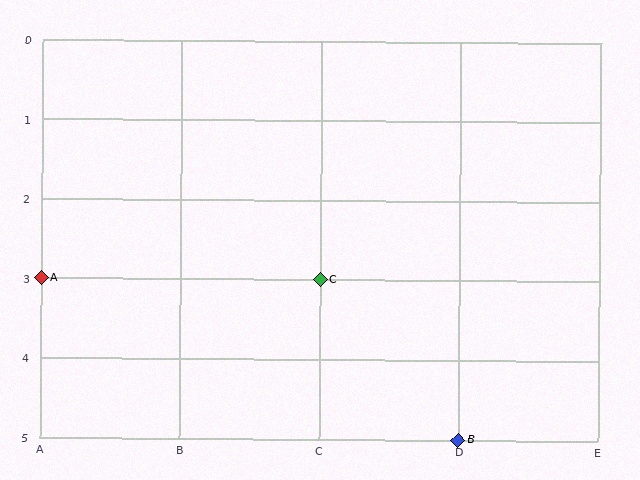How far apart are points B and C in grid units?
Points B and C are 1 column and 2 rows apart (about 2.2 grid units diagonally).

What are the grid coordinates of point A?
Point A is at grid coordinates (A, 3).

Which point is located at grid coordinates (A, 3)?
Point A is at (A, 3).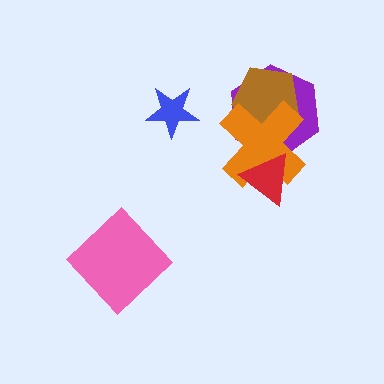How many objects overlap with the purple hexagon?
3 objects overlap with the purple hexagon.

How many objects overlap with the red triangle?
2 objects overlap with the red triangle.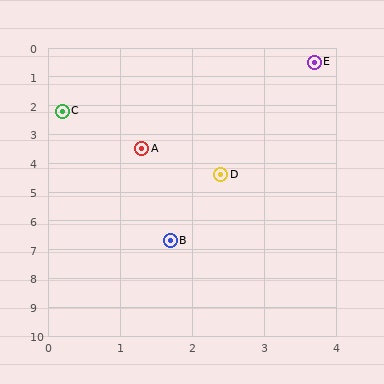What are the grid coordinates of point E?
Point E is at approximately (3.7, 0.5).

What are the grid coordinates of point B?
Point B is at approximately (1.7, 6.7).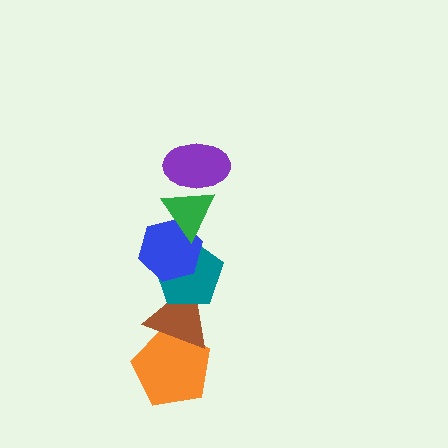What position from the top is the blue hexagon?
The blue hexagon is 3rd from the top.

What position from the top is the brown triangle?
The brown triangle is 5th from the top.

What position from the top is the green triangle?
The green triangle is 2nd from the top.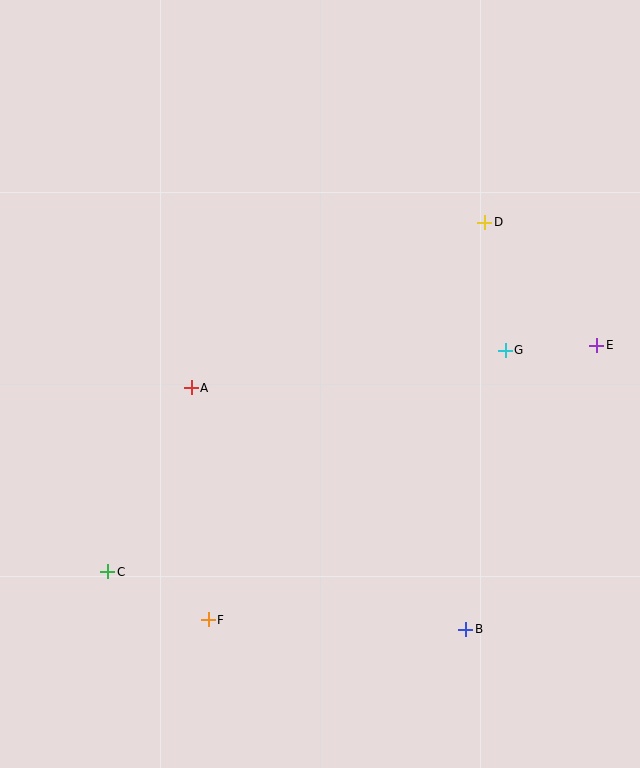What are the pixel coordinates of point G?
Point G is at (505, 350).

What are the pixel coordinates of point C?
Point C is at (108, 572).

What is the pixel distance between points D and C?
The distance between D and C is 514 pixels.